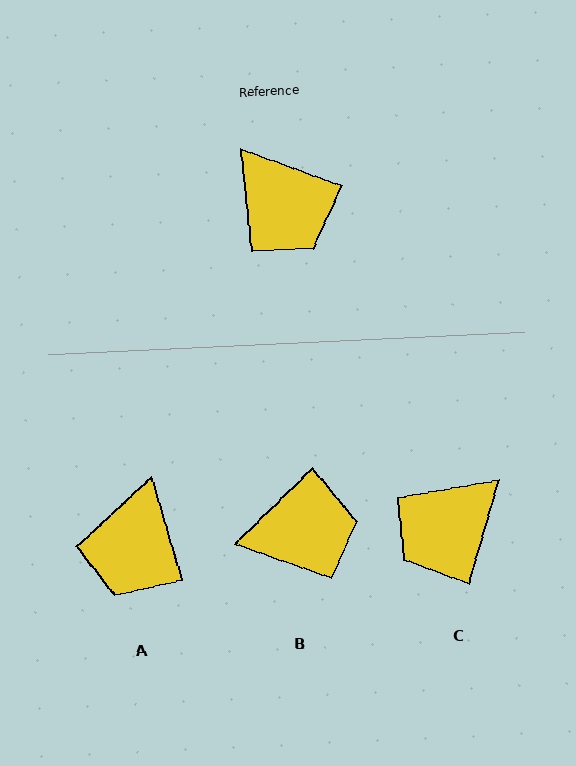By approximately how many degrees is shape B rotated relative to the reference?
Approximately 65 degrees counter-clockwise.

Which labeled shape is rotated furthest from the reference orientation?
C, about 86 degrees away.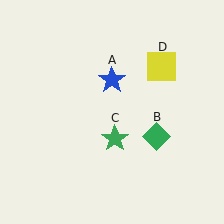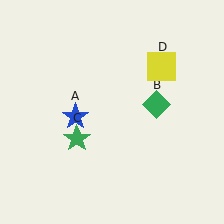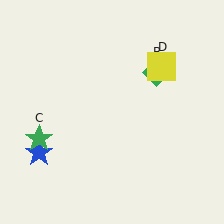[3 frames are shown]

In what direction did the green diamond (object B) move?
The green diamond (object B) moved up.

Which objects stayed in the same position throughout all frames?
Yellow square (object D) remained stationary.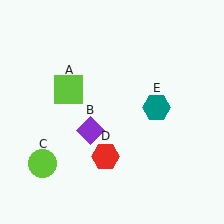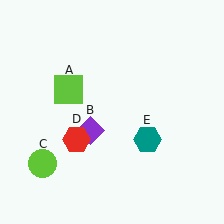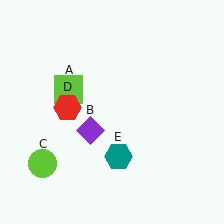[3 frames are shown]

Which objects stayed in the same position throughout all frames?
Lime square (object A) and purple diamond (object B) and lime circle (object C) remained stationary.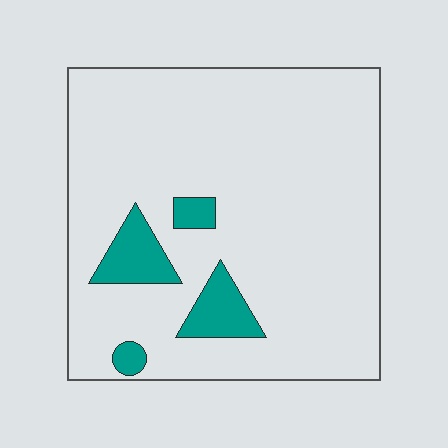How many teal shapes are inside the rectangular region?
4.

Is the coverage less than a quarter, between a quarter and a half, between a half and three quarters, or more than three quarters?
Less than a quarter.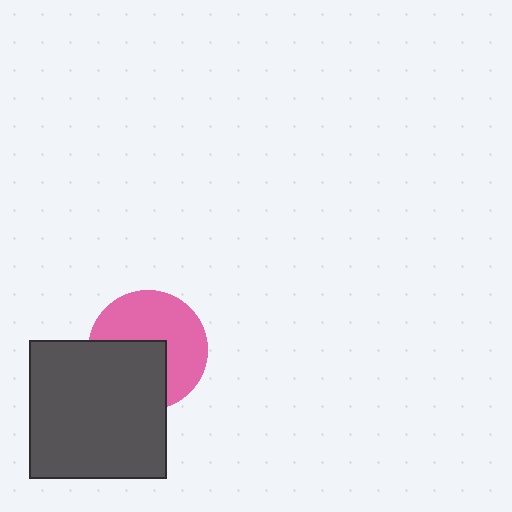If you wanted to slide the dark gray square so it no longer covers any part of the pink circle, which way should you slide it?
Slide it toward the lower-left — that is the most direct way to separate the two shapes.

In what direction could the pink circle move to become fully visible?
The pink circle could move toward the upper-right. That would shift it out from behind the dark gray square entirely.